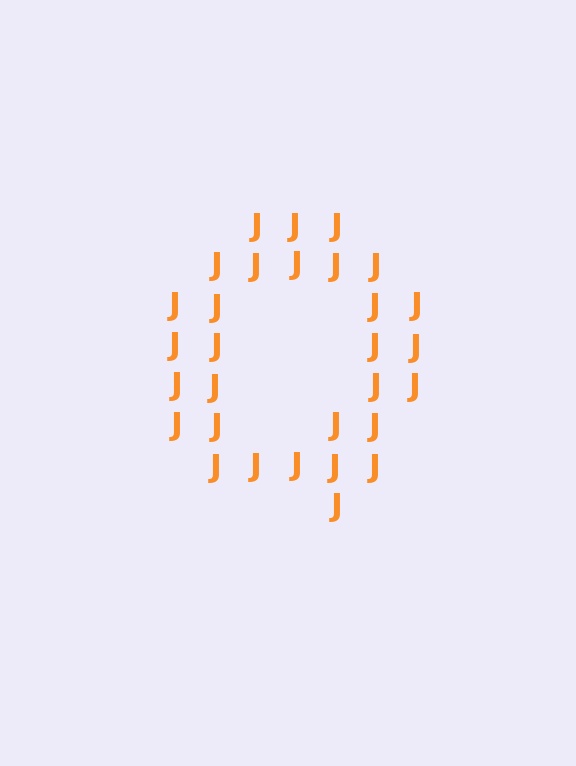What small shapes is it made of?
It is made of small letter J's.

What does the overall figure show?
The overall figure shows the letter Q.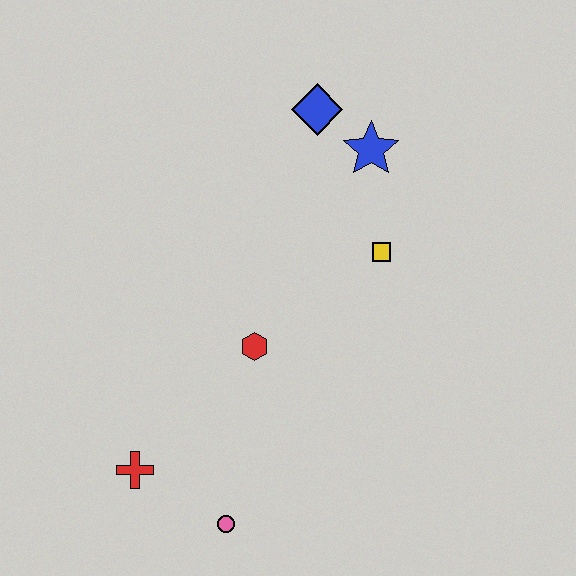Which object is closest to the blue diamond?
The blue star is closest to the blue diamond.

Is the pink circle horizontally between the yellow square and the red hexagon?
No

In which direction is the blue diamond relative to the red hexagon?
The blue diamond is above the red hexagon.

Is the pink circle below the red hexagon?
Yes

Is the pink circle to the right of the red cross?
Yes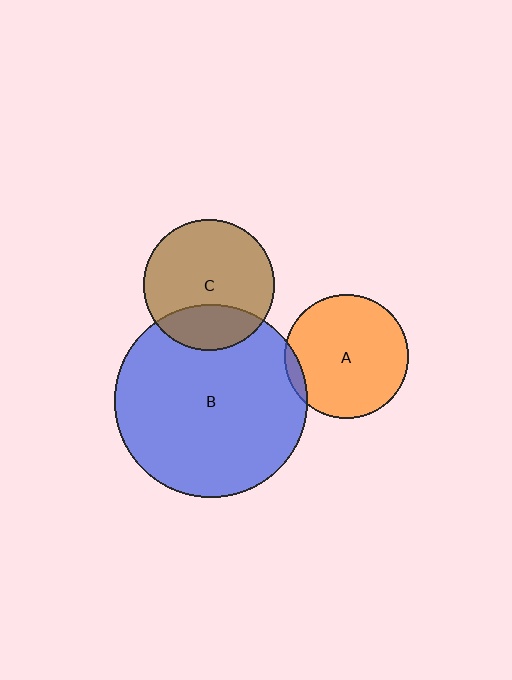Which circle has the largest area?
Circle B (blue).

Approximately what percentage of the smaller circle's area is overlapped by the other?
Approximately 25%.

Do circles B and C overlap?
Yes.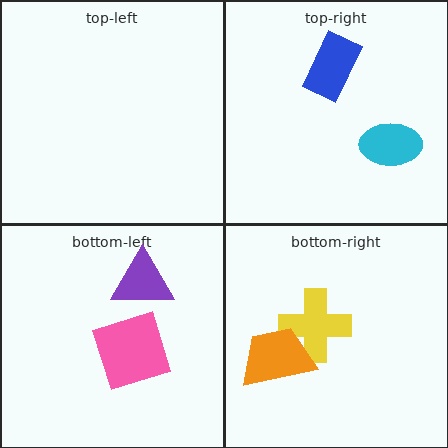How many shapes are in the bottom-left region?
2.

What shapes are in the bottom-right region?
The yellow cross, the orange trapezoid.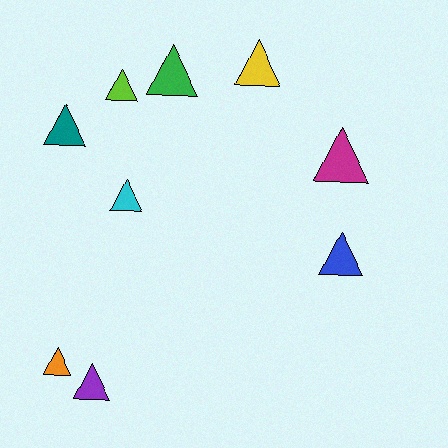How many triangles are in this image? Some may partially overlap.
There are 9 triangles.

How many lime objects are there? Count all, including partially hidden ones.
There is 1 lime object.